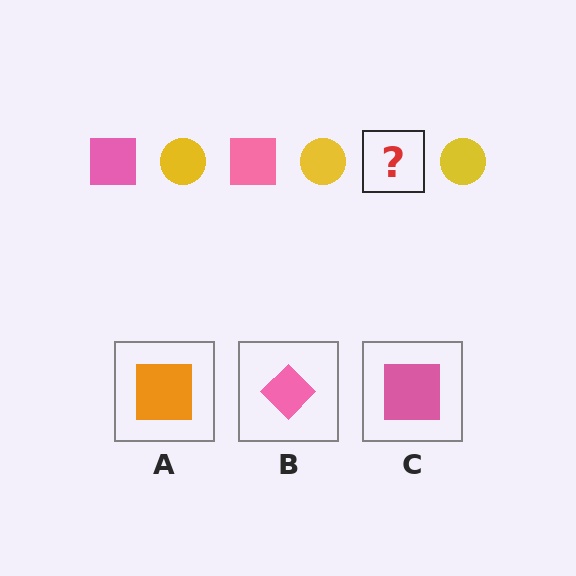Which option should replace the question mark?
Option C.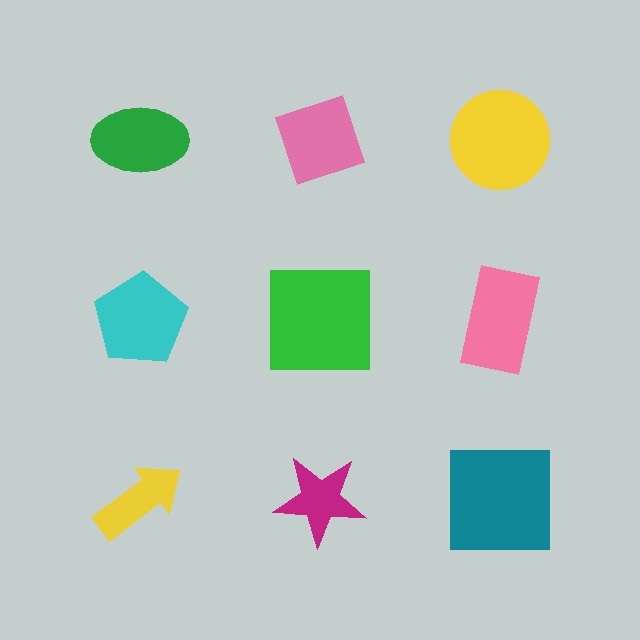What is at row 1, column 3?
A yellow circle.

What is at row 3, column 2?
A magenta star.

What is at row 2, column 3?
A pink rectangle.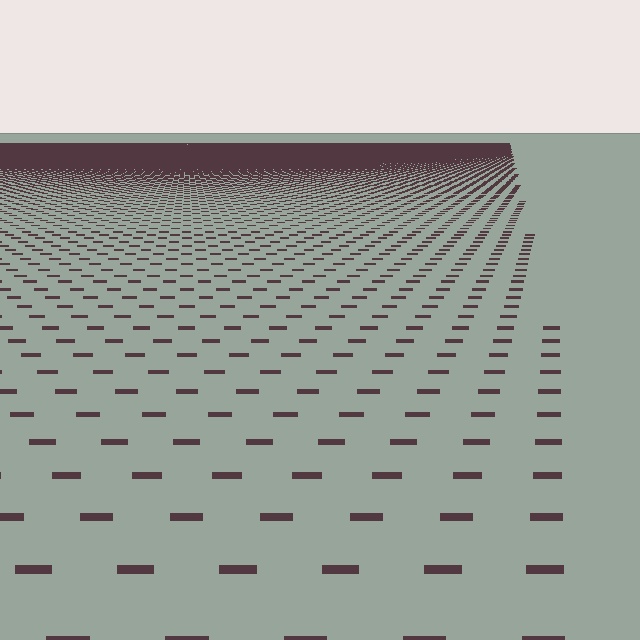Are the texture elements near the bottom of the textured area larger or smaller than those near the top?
Larger. Near the bottom, elements are closer to the viewer and appear at a bigger on-screen size.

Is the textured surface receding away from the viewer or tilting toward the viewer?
The surface is receding away from the viewer. Texture elements get smaller and denser toward the top.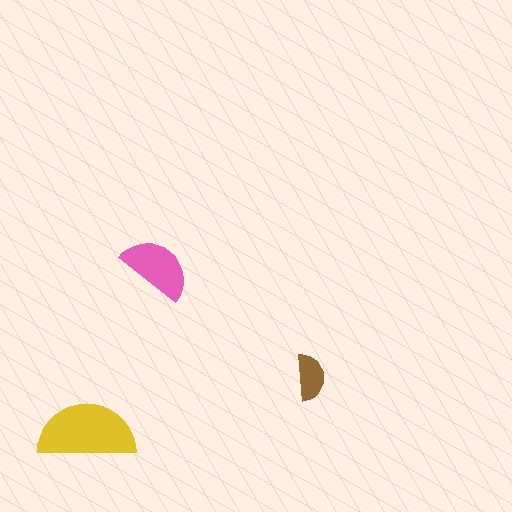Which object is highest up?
The pink semicircle is topmost.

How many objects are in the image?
There are 3 objects in the image.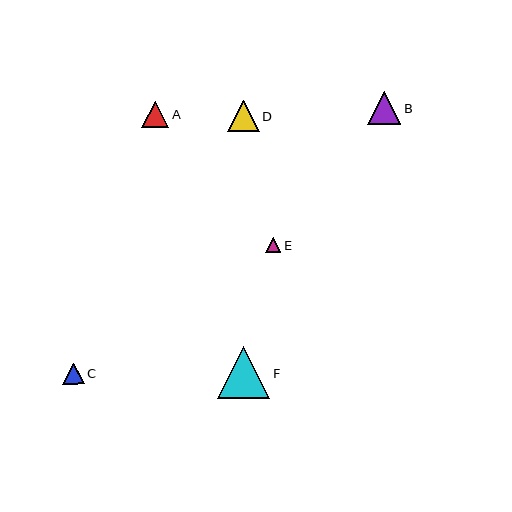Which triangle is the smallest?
Triangle E is the smallest with a size of approximately 15 pixels.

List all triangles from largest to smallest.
From largest to smallest: F, B, D, A, C, E.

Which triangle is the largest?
Triangle F is the largest with a size of approximately 52 pixels.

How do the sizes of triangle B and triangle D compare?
Triangle B and triangle D are approximately the same size.